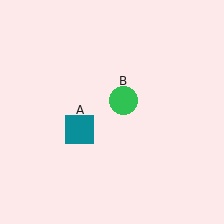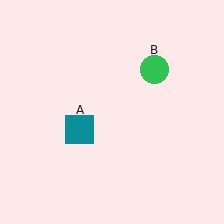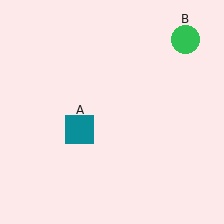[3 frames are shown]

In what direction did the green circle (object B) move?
The green circle (object B) moved up and to the right.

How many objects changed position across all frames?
1 object changed position: green circle (object B).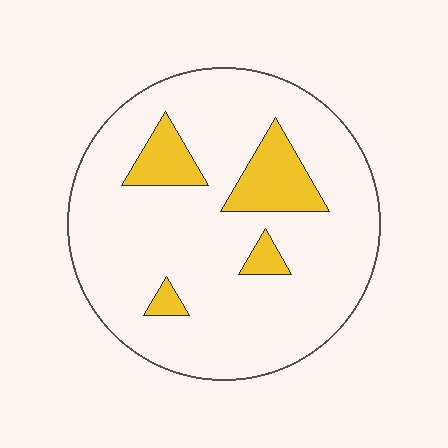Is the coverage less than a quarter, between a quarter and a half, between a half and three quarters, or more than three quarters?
Less than a quarter.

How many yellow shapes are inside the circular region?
4.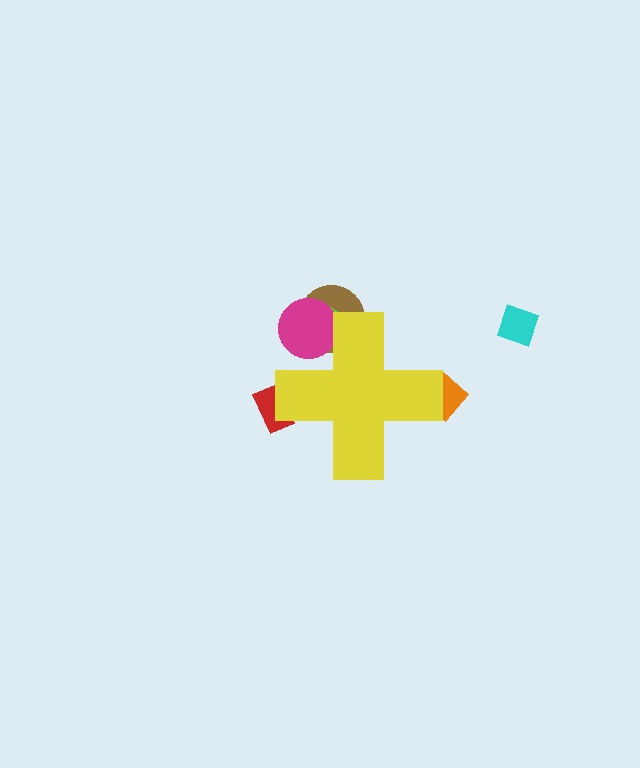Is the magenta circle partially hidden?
Yes, the magenta circle is partially hidden behind the yellow cross.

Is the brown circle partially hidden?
Yes, the brown circle is partially hidden behind the yellow cross.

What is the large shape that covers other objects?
A yellow cross.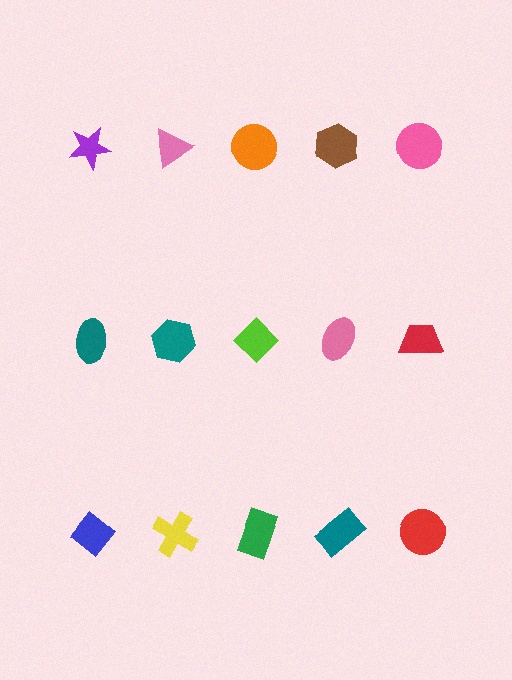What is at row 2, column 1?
A teal ellipse.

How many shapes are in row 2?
5 shapes.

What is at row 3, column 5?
A red circle.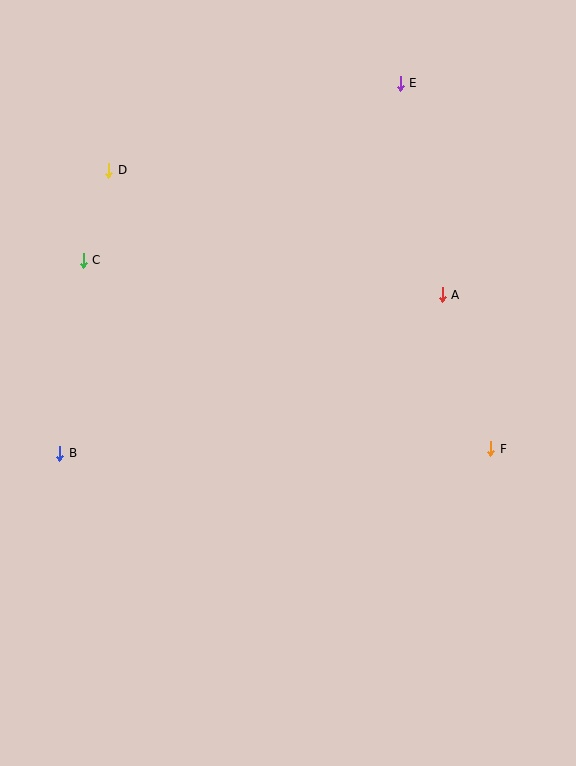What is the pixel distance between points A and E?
The distance between A and E is 216 pixels.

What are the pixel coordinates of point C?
Point C is at (83, 260).